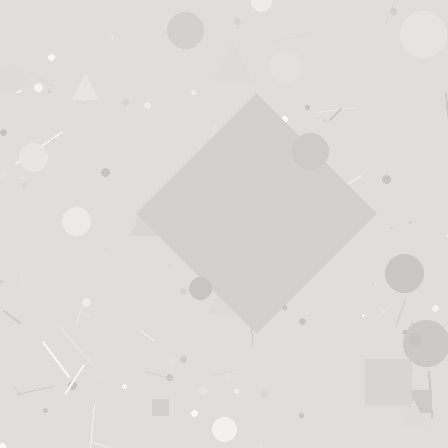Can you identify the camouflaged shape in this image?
The camouflaged shape is a diamond.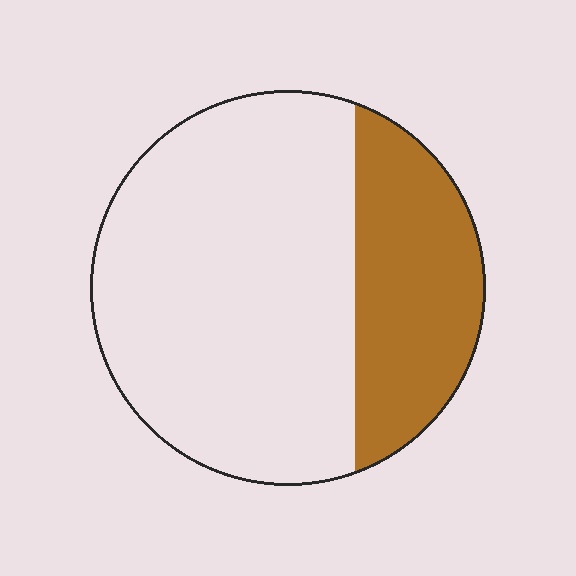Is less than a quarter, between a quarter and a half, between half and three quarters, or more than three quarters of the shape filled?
Between a quarter and a half.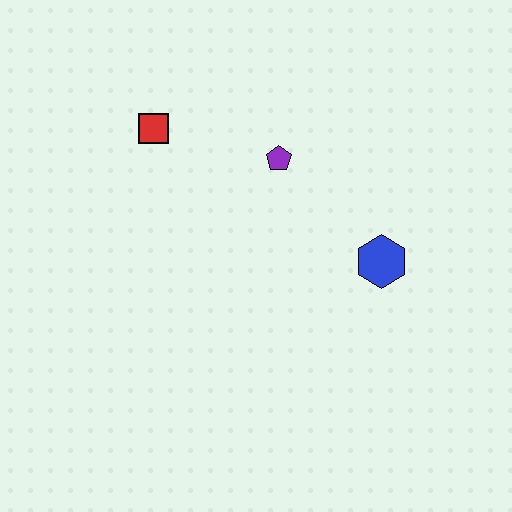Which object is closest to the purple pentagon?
The red square is closest to the purple pentagon.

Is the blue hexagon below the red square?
Yes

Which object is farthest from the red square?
The blue hexagon is farthest from the red square.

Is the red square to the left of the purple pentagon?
Yes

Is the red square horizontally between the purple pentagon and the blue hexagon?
No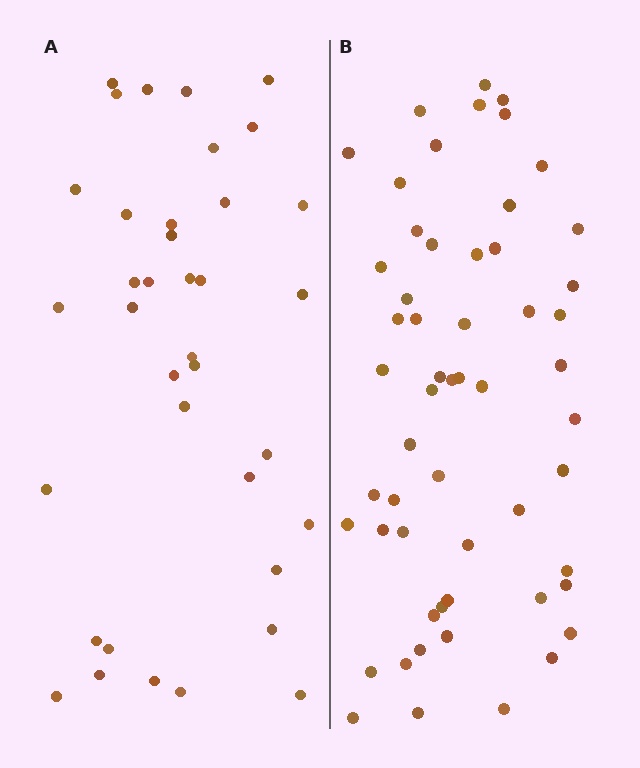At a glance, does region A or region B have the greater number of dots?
Region B (the right region) has more dots.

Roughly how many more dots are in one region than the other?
Region B has approximately 20 more dots than region A.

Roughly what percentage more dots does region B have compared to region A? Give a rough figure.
About 50% more.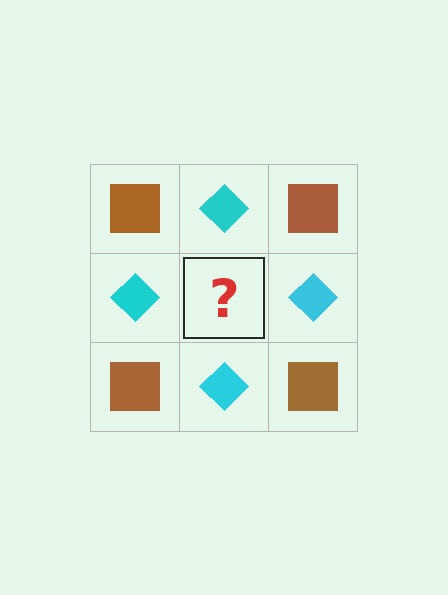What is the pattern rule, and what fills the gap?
The rule is that it alternates brown square and cyan diamond in a checkerboard pattern. The gap should be filled with a brown square.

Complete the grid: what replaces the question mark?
The question mark should be replaced with a brown square.